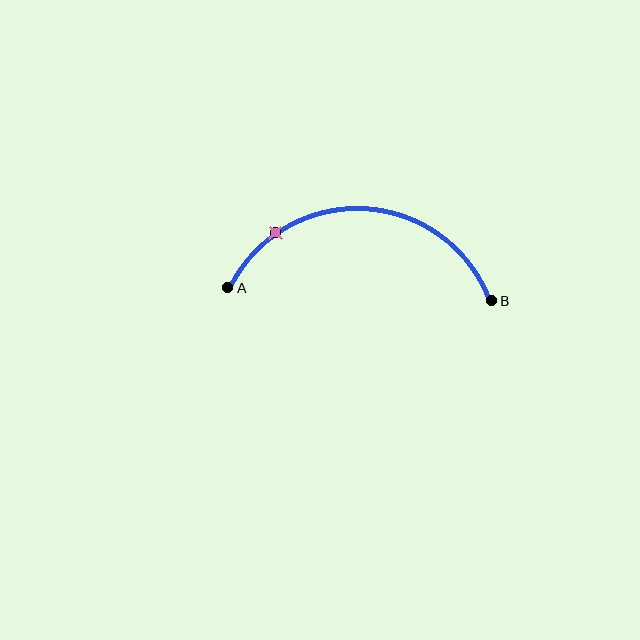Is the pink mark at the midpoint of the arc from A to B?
No. The pink mark lies on the arc but is closer to endpoint A. The arc midpoint would be at the point on the curve equidistant along the arc from both A and B.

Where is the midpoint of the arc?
The arc midpoint is the point on the curve farthest from the straight line joining A and B. It sits above that line.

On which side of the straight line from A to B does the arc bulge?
The arc bulges above the straight line connecting A and B.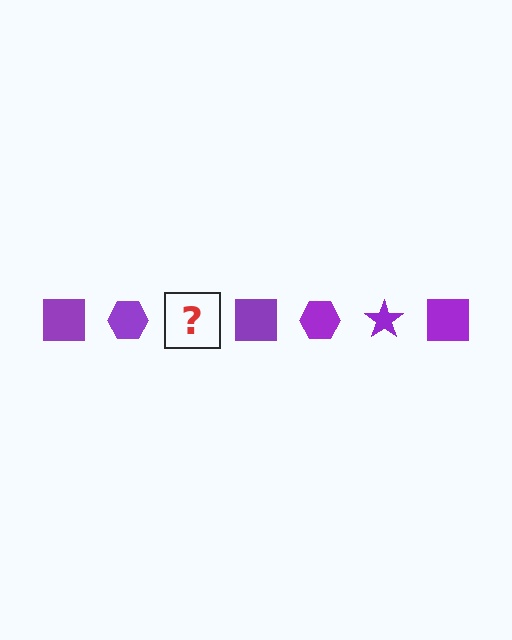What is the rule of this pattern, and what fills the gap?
The rule is that the pattern cycles through square, hexagon, star shapes in purple. The gap should be filled with a purple star.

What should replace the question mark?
The question mark should be replaced with a purple star.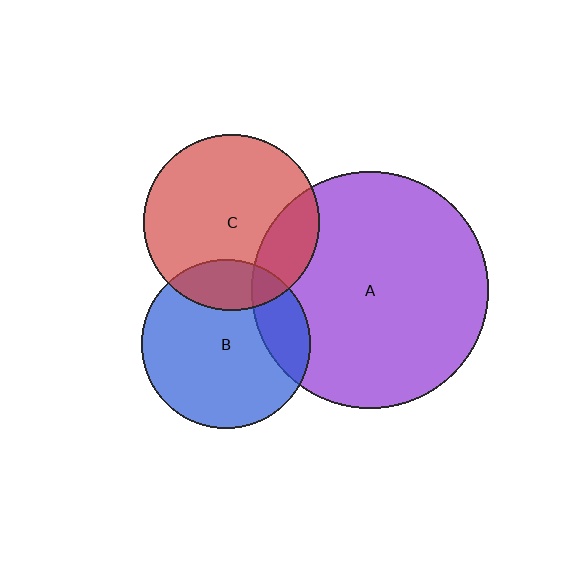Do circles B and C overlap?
Yes.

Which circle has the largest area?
Circle A (purple).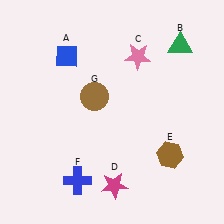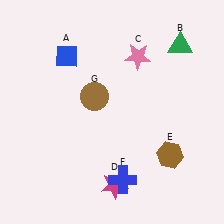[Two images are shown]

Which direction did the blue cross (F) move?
The blue cross (F) moved right.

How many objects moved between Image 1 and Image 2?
1 object moved between the two images.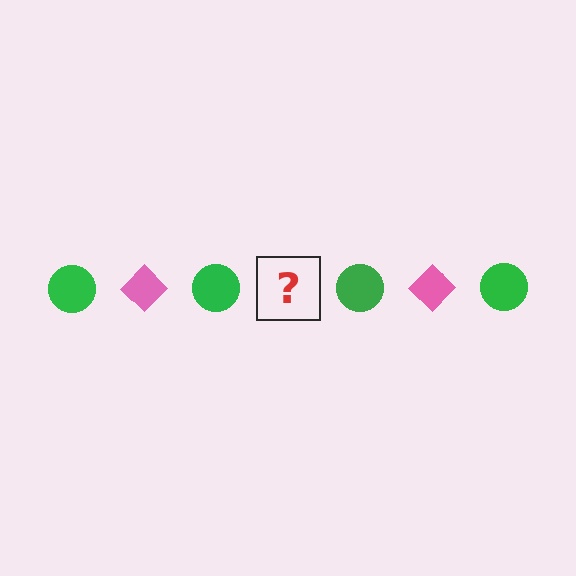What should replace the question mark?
The question mark should be replaced with a pink diamond.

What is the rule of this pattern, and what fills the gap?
The rule is that the pattern alternates between green circle and pink diamond. The gap should be filled with a pink diamond.